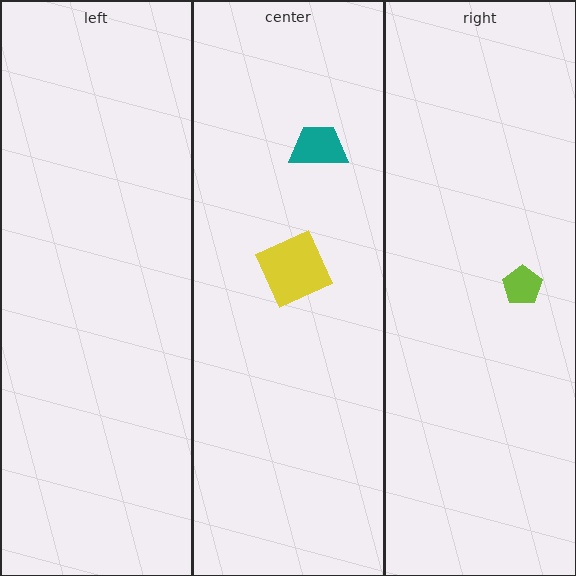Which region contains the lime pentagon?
The right region.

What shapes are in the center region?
The yellow square, the teal trapezoid.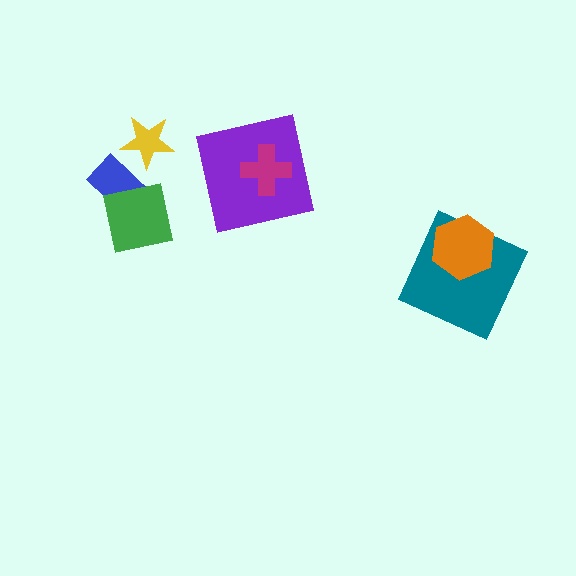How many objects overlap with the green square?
1 object overlaps with the green square.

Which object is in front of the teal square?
The orange hexagon is in front of the teal square.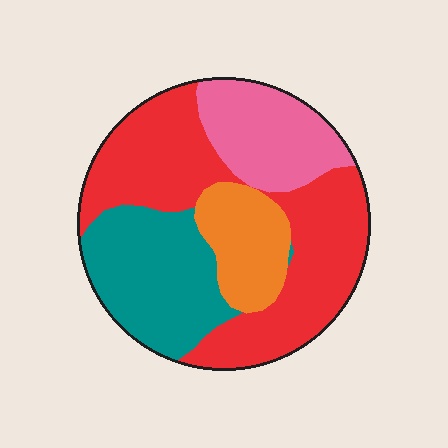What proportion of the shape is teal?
Teal covers roughly 25% of the shape.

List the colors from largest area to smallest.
From largest to smallest: red, teal, pink, orange.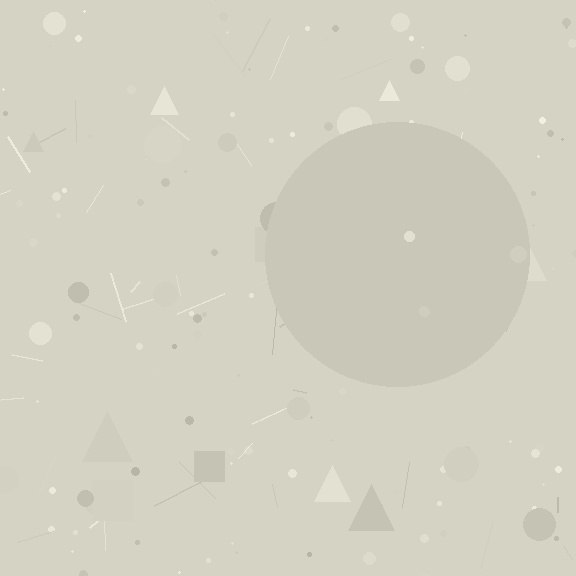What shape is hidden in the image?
A circle is hidden in the image.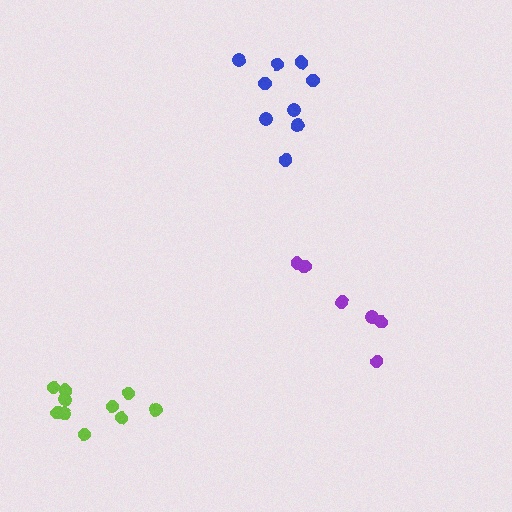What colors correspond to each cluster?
The clusters are colored: lime, blue, purple.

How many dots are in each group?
Group 1: 10 dots, Group 2: 9 dots, Group 3: 6 dots (25 total).